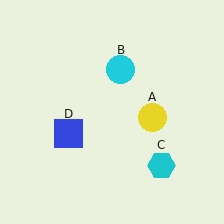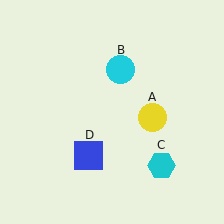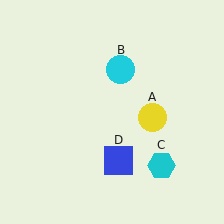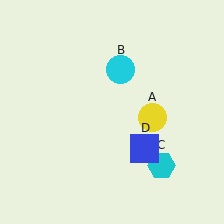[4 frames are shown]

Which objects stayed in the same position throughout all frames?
Yellow circle (object A) and cyan circle (object B) and cyan hexagon (object C) remained stationary.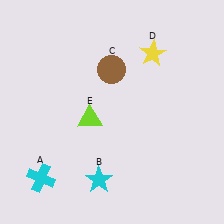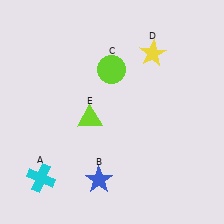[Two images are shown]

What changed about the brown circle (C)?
In Image 1, C is brown. In Image 2, it changed to lime.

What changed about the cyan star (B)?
In Image 1, B is cyan. In Image 2, it changed to blue.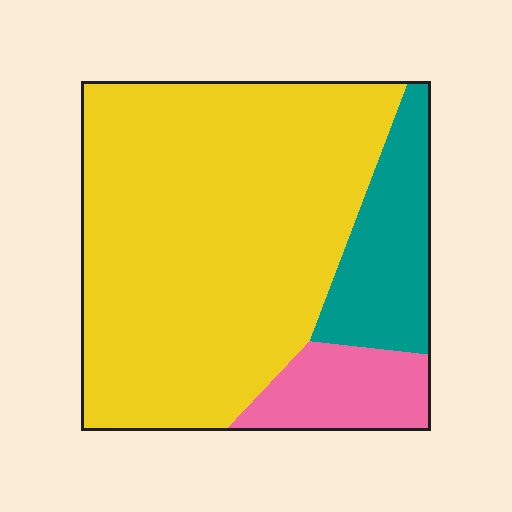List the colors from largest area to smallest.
From largest to smallest: yellow, teal, pink.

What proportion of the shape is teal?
Teal takes up about one sixth (1/6) of the shape.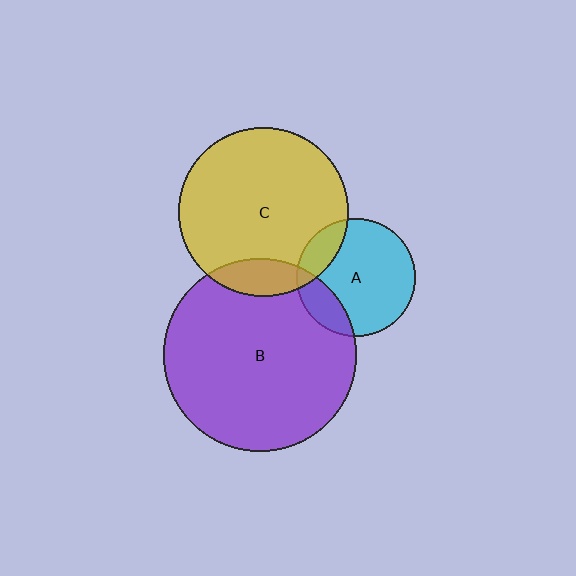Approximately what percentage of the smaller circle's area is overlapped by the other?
Approximately 20%.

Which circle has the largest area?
Circle B (purple).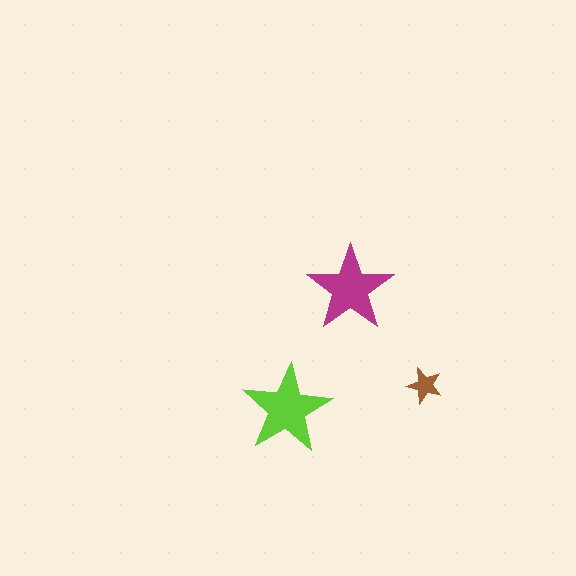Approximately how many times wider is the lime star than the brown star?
About 2.5 times wider.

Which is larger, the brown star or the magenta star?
The magenta one.